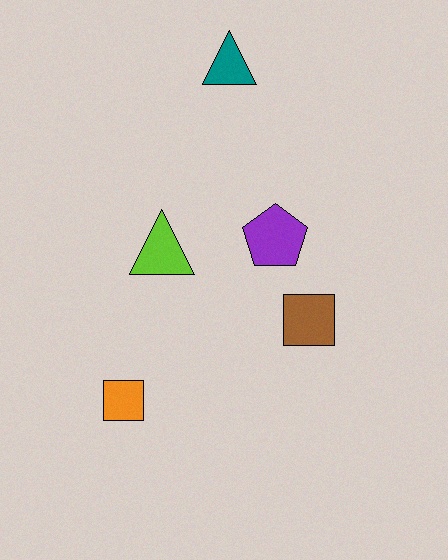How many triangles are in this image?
There are 2 triangles.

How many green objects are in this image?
There are no green objects.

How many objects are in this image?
There are 5 objects.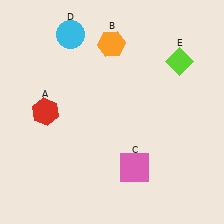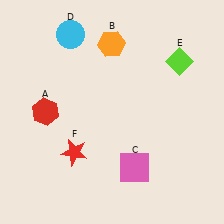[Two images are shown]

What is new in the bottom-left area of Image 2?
A red star (F) was added in the bottom-left area of Image 2.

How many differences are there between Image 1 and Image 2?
There is 1 difference between the two images.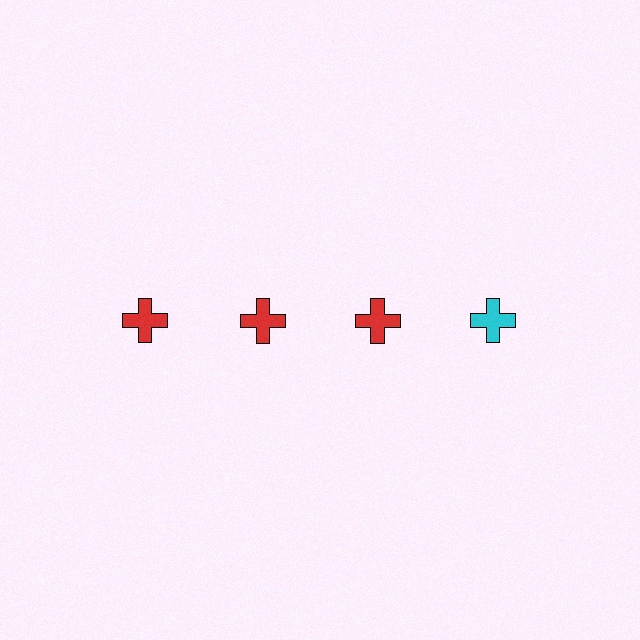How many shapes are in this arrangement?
There are 4 shapes arranged in a grid pattern.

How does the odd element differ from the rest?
It has a different color: cyan instead of red.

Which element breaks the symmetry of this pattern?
The cyan cross in the top row, second from right column breaks the symmetry. All other shapes are red crosses.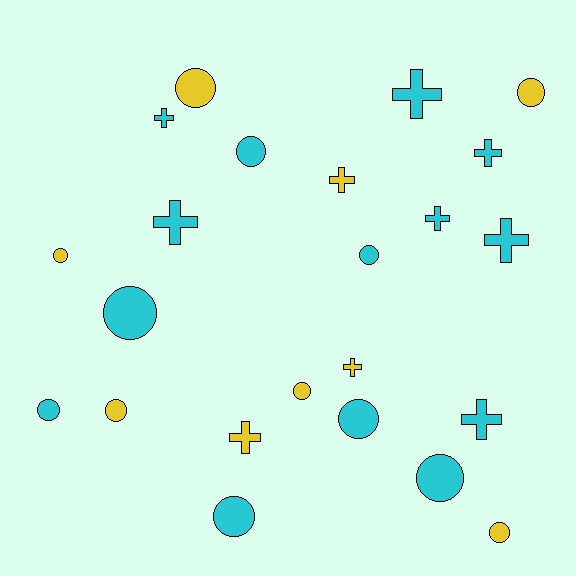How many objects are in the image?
There are 23 objects.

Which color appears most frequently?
Cyan, with 14 objects.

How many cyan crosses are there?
There are 7 cyan crosses.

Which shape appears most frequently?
Circle, with 13 objects.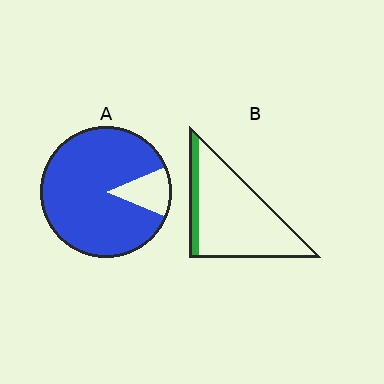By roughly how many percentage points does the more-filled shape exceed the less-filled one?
By roughly 75 percentage points (A over B).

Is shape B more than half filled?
No.